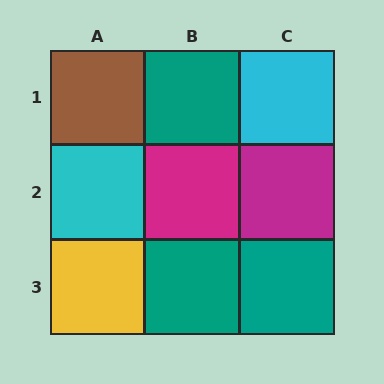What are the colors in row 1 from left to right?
Brown, teal, cyan.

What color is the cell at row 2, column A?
Cyan.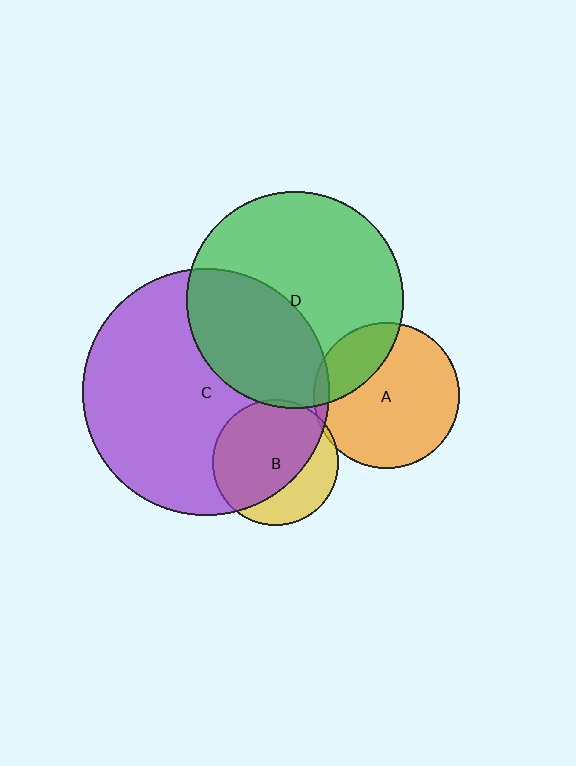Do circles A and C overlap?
Yes.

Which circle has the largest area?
Circle C (purple).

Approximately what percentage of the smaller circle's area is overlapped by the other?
Approximately 5%.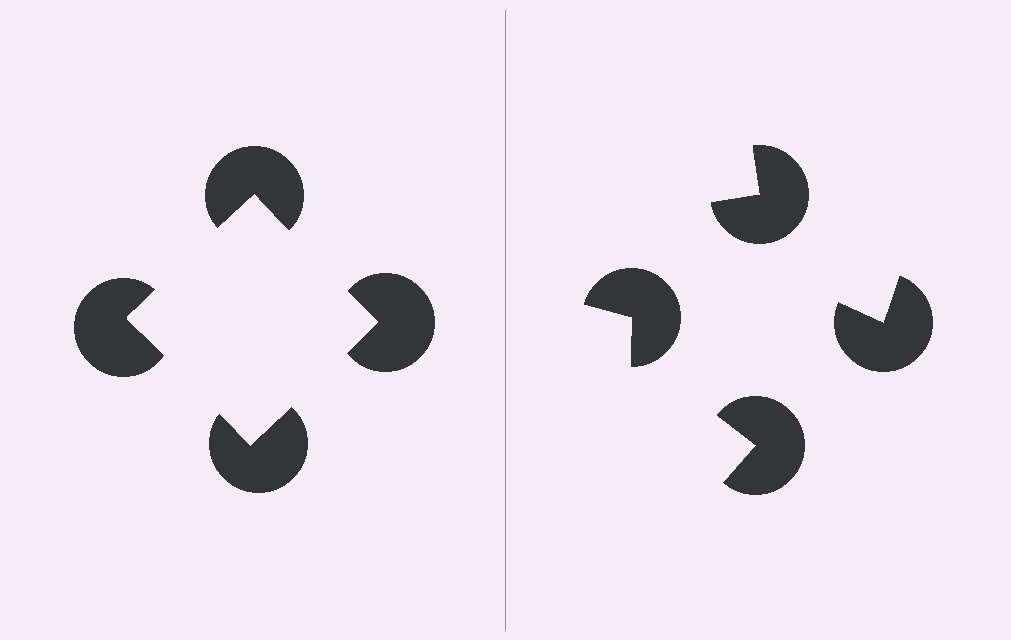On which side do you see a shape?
An illusory square appears on the left side. On the right side the wedge cuts are rotated, so no coherent shape forms.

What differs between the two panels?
The pac-man discs are positioned identically on both sides; only the wedge orientations differ. On the left they align to a square; on the right they are misaligned.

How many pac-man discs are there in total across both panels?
8 — 4 on each side.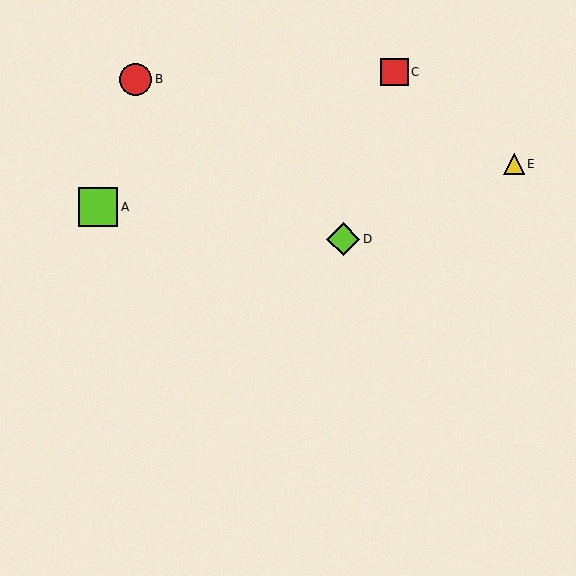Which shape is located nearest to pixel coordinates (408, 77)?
The red square (labeled C) at (395, 72) is nearest to that location.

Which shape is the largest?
The lime square (labeled A) is the largest.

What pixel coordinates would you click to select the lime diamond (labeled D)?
Click at (343, 239) to select the lime diamond D.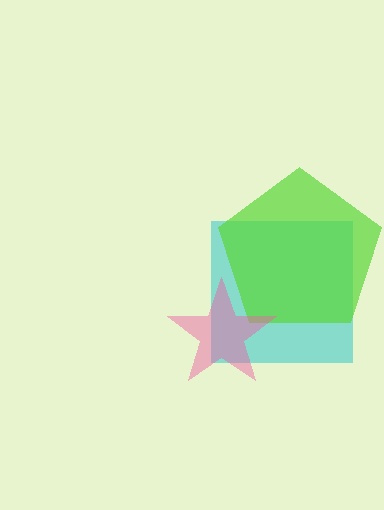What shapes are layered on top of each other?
The layered shapes are: a cyan square, a lime pentagon, a pink star.